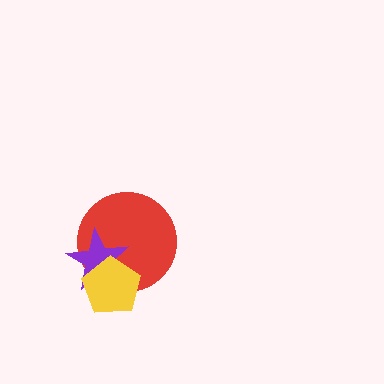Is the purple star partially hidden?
Yes, it is partially covered by another shape.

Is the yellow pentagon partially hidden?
No, no other shape covers it.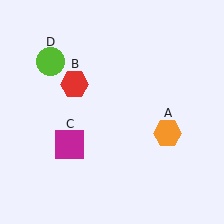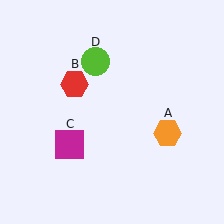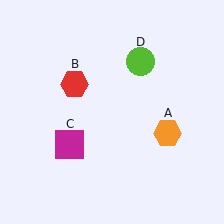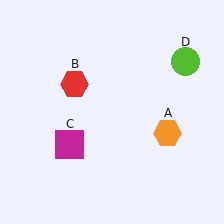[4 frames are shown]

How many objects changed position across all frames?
1 object changed position: lime circle (object D).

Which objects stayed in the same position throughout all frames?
Orange hexagon (object A) and red hexagon (object B) and magenta square (object C) remained stationary.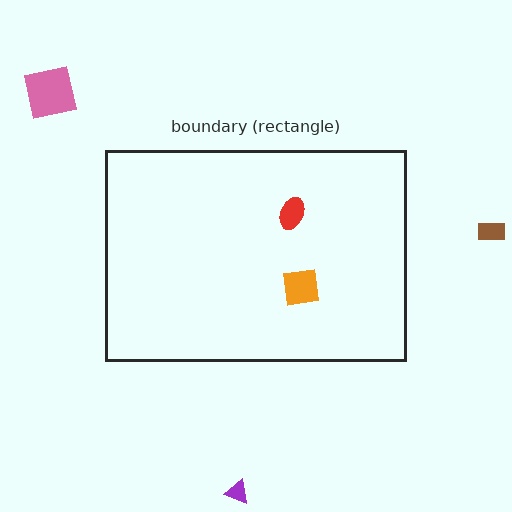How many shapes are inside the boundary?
2 inside, 3 outside.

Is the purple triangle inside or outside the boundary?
Outside.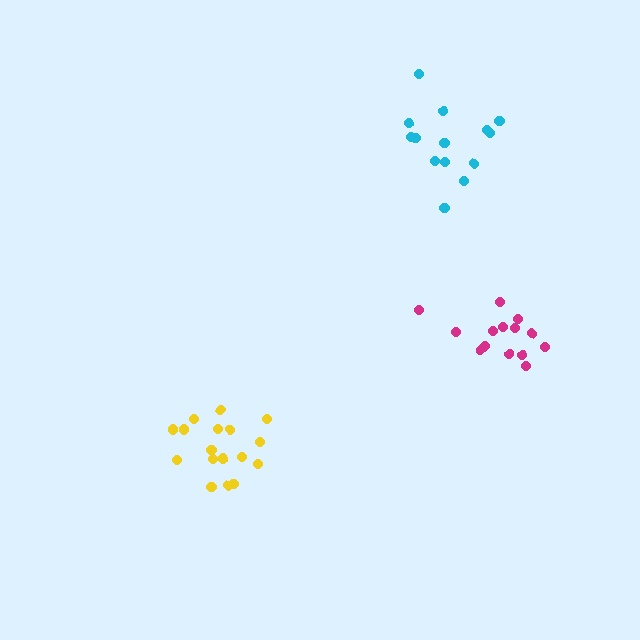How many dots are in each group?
Group 1: 14 dots, Group 2: 14 dots, Group 3: 17 dots (45 total).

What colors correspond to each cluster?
The clusters are colored: cyan, magenta, yellow.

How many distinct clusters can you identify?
There are 3 distinct clusters.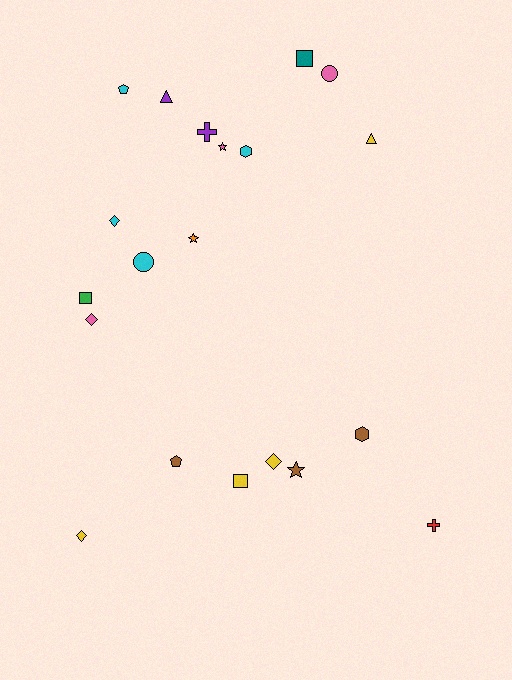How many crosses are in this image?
There are 2 crosses.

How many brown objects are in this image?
There are 3 brown objects.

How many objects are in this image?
There are 20 objects.